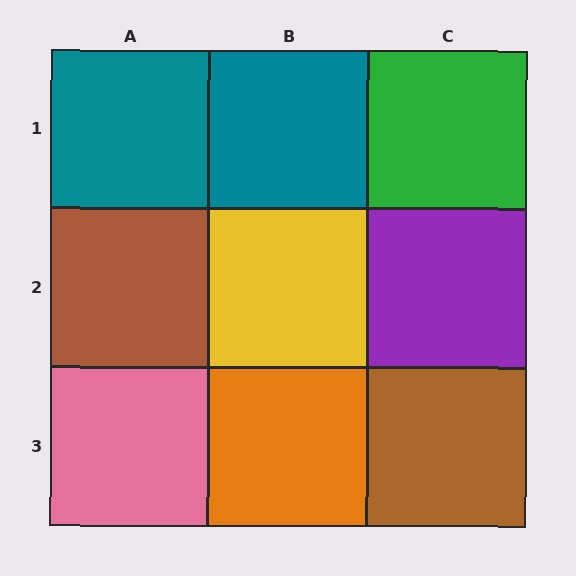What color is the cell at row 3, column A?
Pink.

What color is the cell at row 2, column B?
Yellow.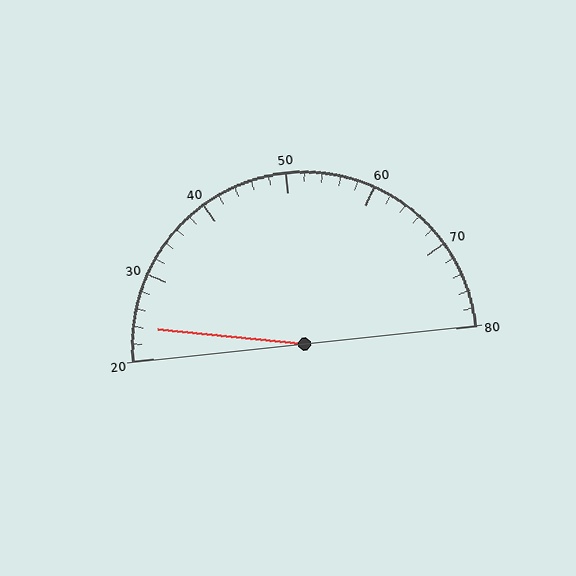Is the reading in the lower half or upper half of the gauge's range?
The reading is in the lower half of the range (20 to 80).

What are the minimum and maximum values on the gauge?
The gauge ranges from 20 to 80.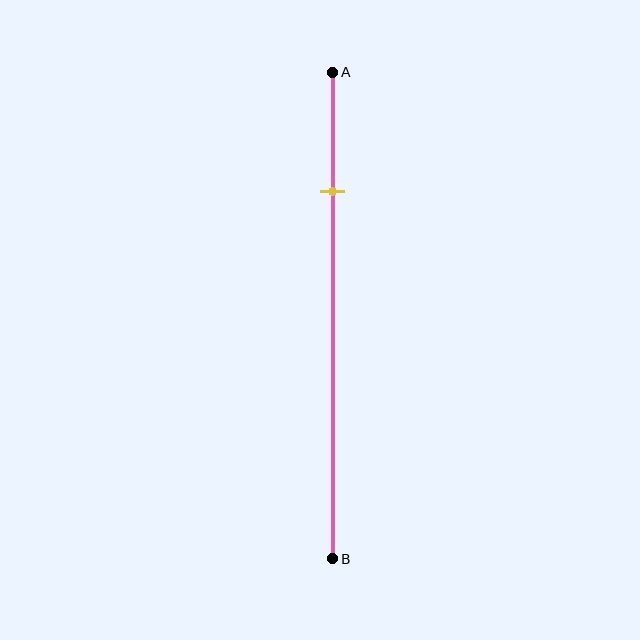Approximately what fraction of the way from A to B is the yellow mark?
The yellow mark is approximately 25% of the way from A to B.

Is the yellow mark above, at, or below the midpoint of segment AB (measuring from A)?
The yellow mark is above the midpoint of segment AB.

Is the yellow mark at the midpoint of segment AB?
No, the mark is at about 25% from A, not at the 50% midpoint.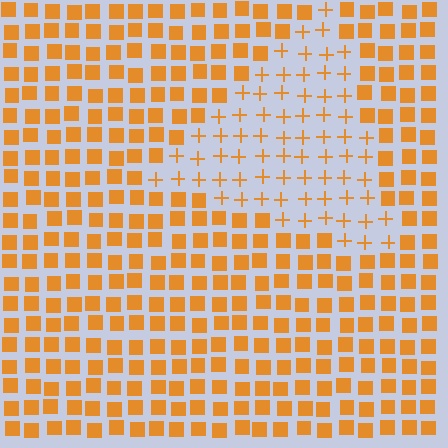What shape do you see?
I see a triangle.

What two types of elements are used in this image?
The image uses plus signs inside the triangle region and squares outside it.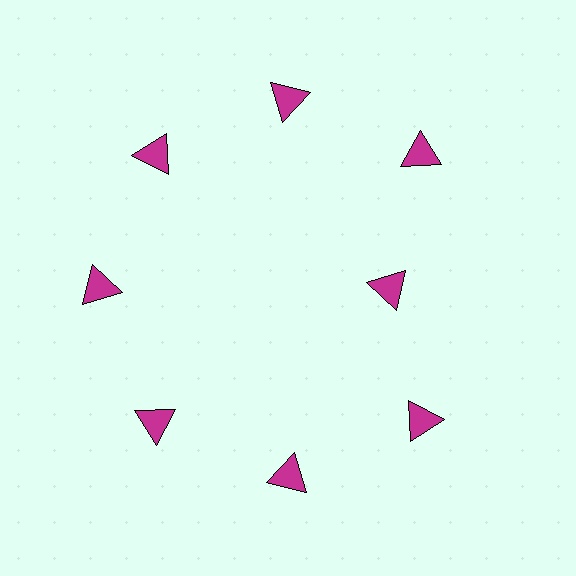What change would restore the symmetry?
The symmetry would be restored by moving it outward, back onto the ring so that all 8 triangles sit at equal angles and equal distance from the center.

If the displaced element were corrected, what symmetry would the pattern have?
It would have 8-fold rotational symmetry — the pattern would map onto itself every 45 degrees.